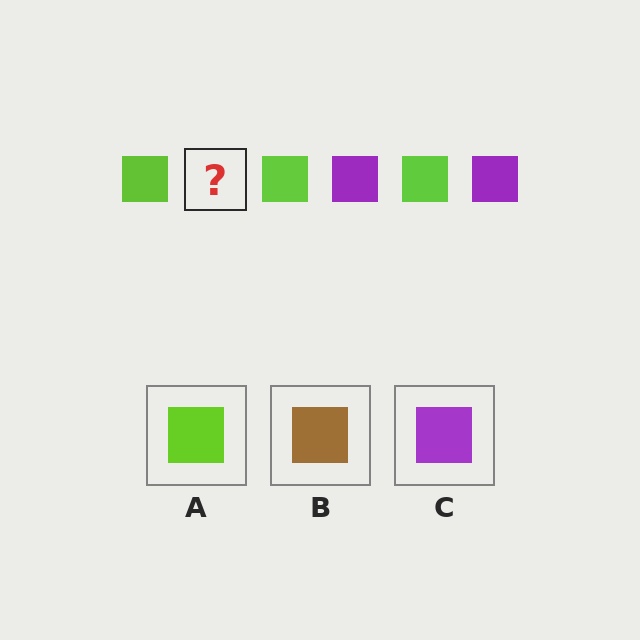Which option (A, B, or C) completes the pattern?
C.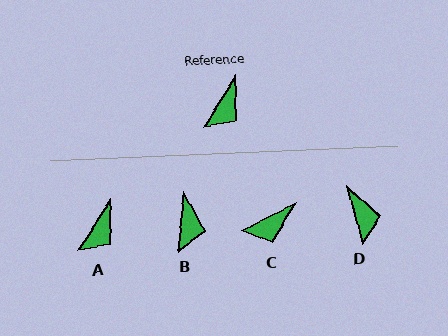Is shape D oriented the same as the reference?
No, it is off by about 47 degrees.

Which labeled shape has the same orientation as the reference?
A.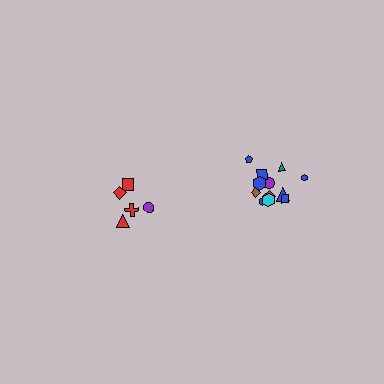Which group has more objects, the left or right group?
The right group.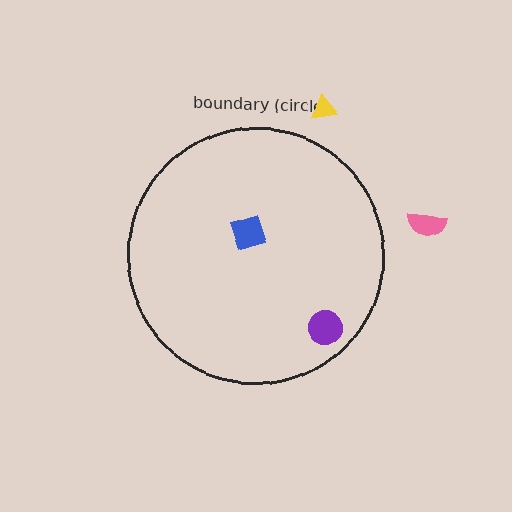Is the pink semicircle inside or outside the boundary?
Outside.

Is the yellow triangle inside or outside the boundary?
Outside.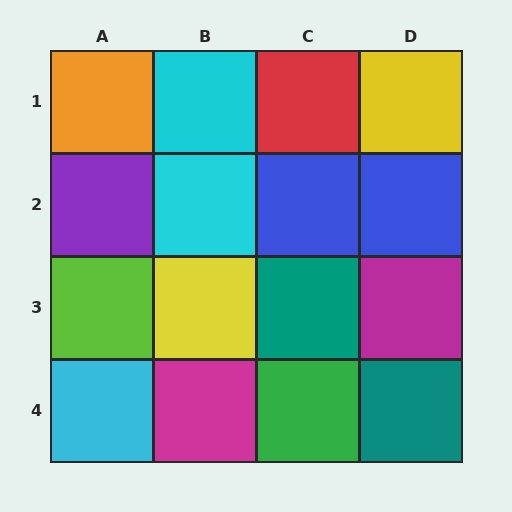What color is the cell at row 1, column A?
Orange.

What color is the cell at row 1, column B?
Cyan.